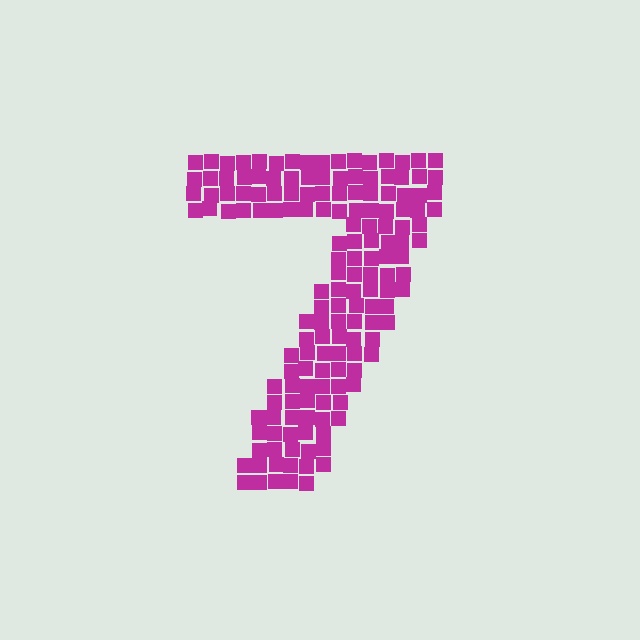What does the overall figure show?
The overall figure shows the digit 7.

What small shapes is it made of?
It is made of small squares.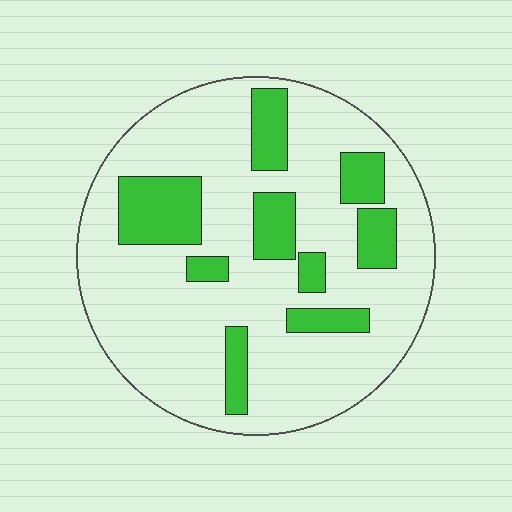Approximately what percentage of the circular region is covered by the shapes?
Approximately 25%.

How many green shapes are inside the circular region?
9.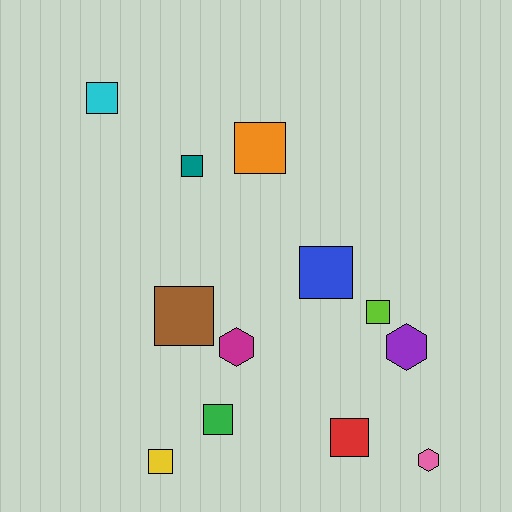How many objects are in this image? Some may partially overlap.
There are 12 objects.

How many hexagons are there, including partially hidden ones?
There are 3 hexagons.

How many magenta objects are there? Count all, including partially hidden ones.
There is 1 magenta object.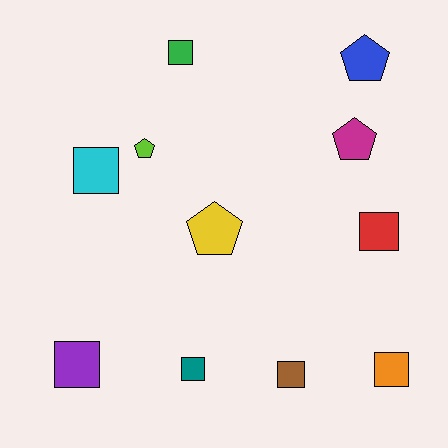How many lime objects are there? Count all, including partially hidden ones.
There is 1 lime object.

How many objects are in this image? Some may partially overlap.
There are 11 objects.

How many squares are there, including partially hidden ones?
There are 7 squares.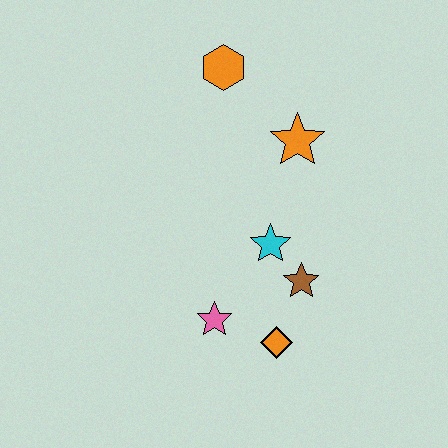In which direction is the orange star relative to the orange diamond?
The orange star is above the orange diamond.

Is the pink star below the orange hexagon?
Yes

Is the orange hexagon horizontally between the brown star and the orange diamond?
No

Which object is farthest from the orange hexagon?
The orange diamond is farthest from the orange hexagon.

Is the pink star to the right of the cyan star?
No